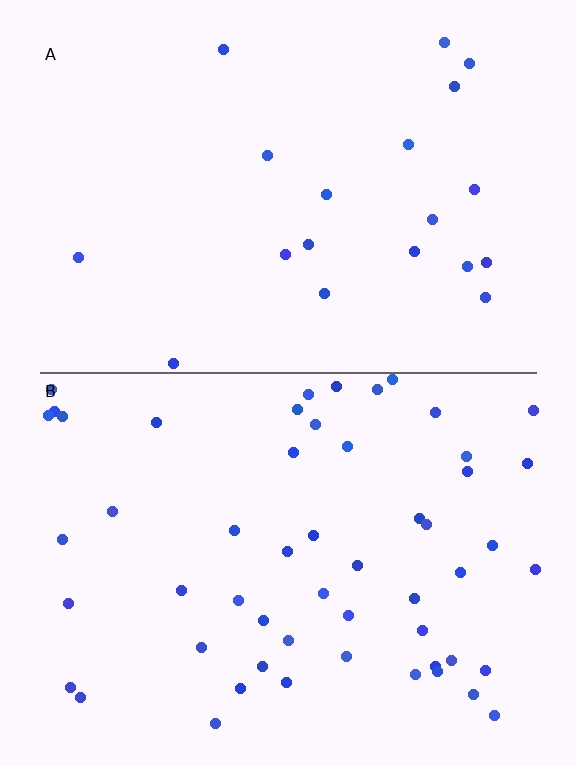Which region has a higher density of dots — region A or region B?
B (the bottom).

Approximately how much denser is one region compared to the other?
Approximately 2.8× — region B over region A.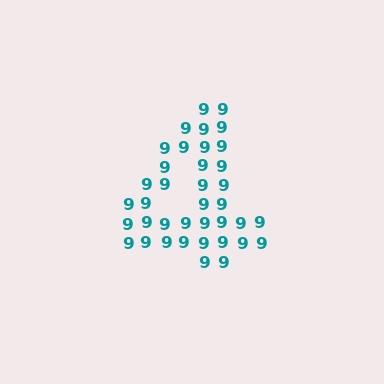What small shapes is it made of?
It is made of small digit 9's.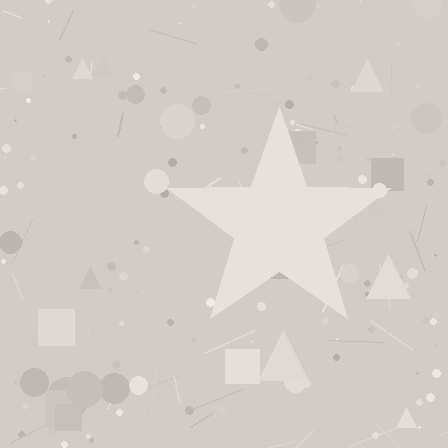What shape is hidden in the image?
A star is hidden in the image.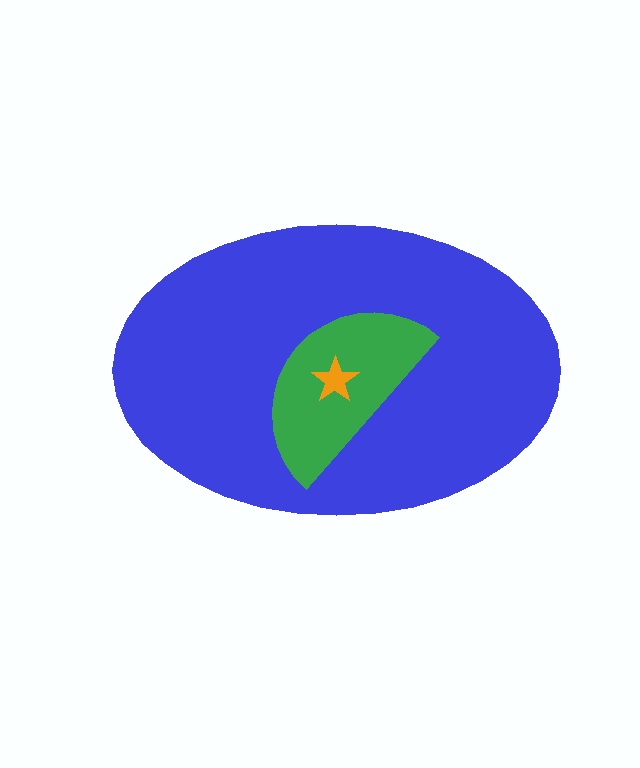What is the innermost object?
The orange star.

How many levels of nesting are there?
3.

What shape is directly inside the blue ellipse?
The green semicircle.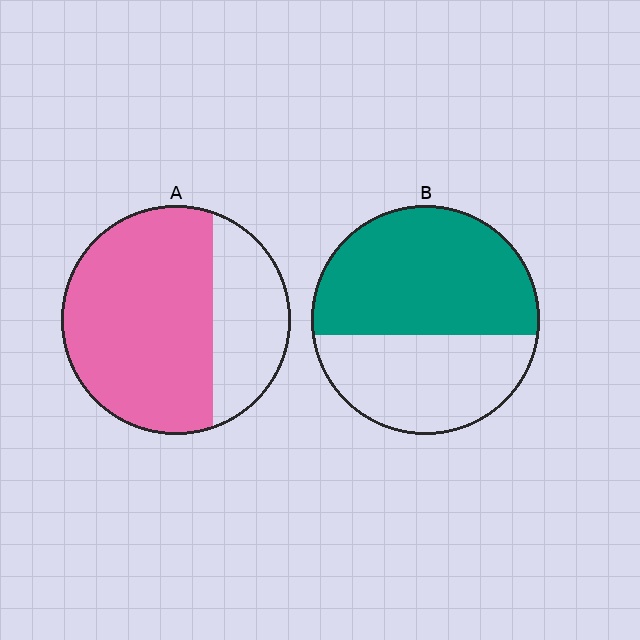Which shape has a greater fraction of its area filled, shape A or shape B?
Shape A.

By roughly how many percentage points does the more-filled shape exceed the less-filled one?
By roughly 10 percentage points (A over B).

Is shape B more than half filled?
Yes.